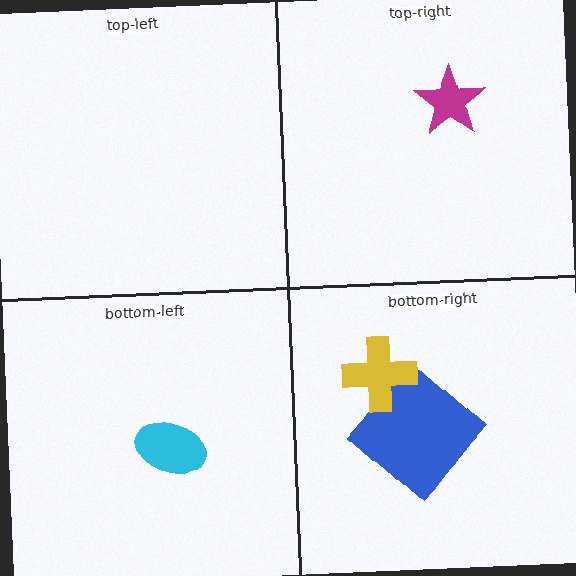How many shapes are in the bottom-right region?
2.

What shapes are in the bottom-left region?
The cyan ellipse.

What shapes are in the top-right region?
The magenta star.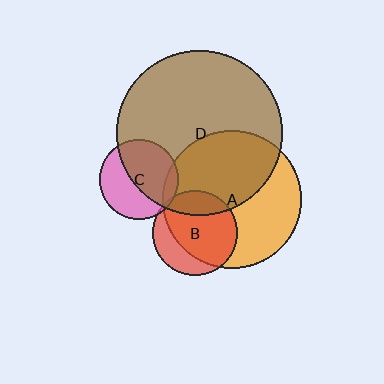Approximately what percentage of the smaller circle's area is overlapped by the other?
Approximately 50%.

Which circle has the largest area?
Circle D (brown).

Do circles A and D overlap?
Yes.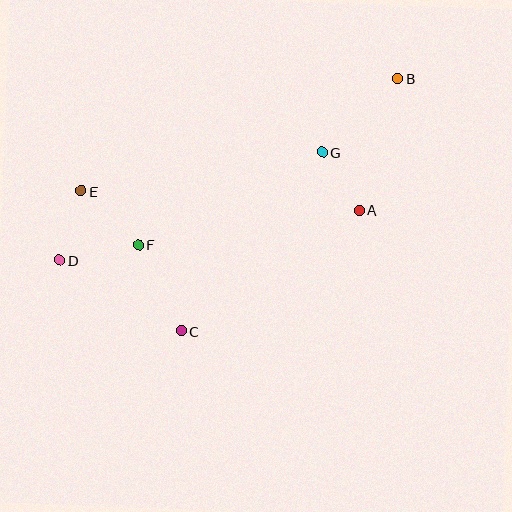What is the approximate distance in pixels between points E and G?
The distance between E and G is approximately 244 pixels.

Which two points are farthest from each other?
Points B and D are farthest from each other.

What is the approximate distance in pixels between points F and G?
The distance between F and G is approximately 206 pixels.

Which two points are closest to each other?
Points A and G are closest to each other.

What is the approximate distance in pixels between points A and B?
The distance between A and B is approximately 137 pixels.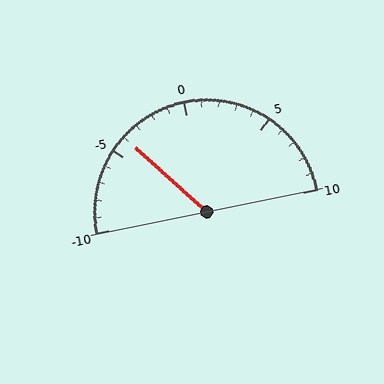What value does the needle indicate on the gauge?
The needle indicates approximately -4.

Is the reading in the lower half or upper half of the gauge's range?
The reading is in the lower half of the range (-10 to 10).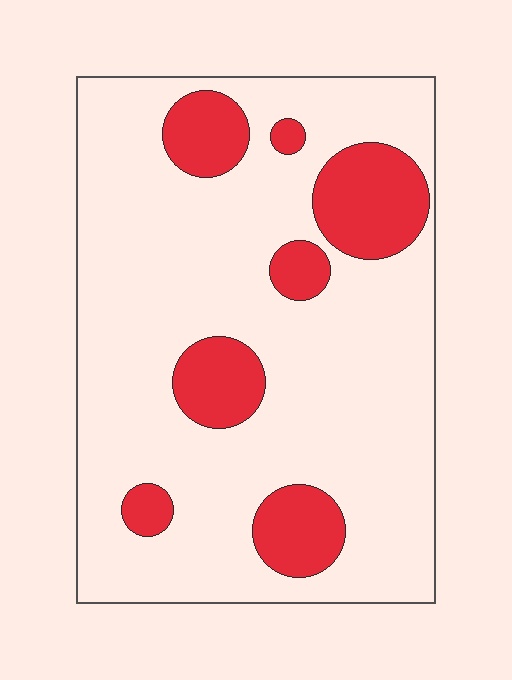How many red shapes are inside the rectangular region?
7.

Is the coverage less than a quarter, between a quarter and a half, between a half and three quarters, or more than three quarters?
Less than a quarter.